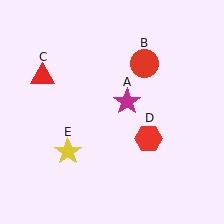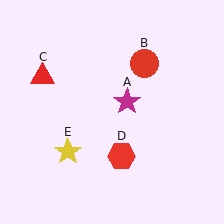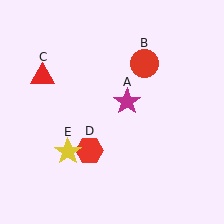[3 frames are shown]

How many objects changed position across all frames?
1 object changed position: red hexagon (object D).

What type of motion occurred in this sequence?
The red hexagon (object D) rotated clockwise around the center of the scene.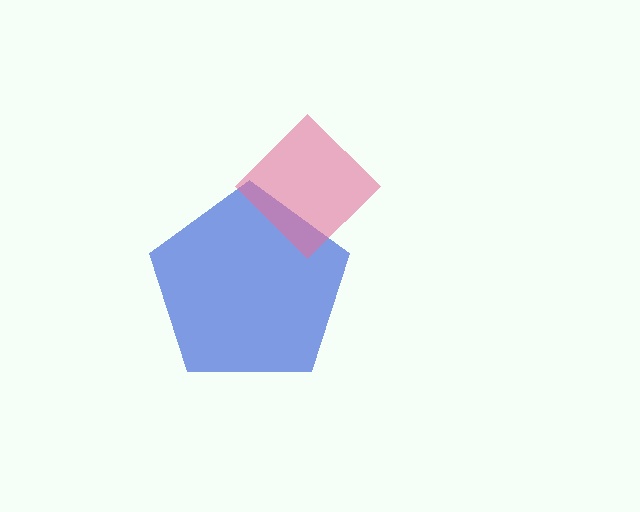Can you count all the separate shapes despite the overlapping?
Yes, there are 2 separate shapes.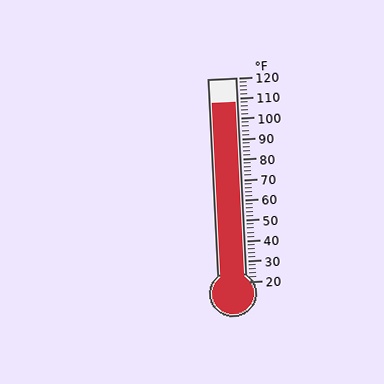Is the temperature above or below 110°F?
The temperature is below 110°F.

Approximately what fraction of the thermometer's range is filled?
The thermometer is filled to approximately 90% of its range.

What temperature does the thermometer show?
The thermometer shows approximately 108°F.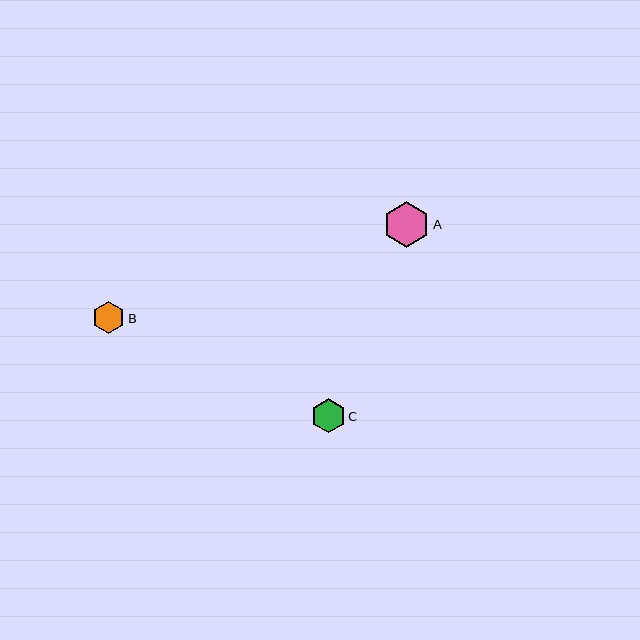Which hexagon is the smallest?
Hexagon B is the smallest with a size of approximately 32 pixels.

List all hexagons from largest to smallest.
From largest to smallest: A, C, B.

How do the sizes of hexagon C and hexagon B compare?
Hexagon C and hexagon B are approximately the same size.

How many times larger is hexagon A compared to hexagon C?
Hexagon A is approximately 1.3 times the size of hexagon C.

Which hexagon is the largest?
Hexagon A is the largest with a size of approximately 46 pixels.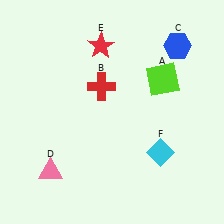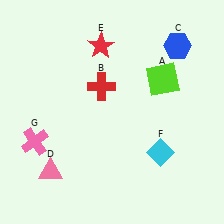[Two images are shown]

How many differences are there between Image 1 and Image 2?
There is 1 difference between the two images.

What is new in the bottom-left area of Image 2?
A pink cross (G) was added in the bottom-left area of Image 2.